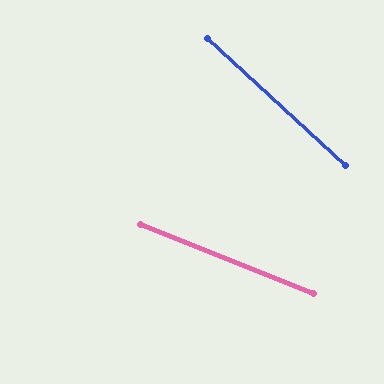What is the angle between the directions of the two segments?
Approximately 21 degrees.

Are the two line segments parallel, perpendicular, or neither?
Neither parallel nor perpendicular — they differ by about 21°.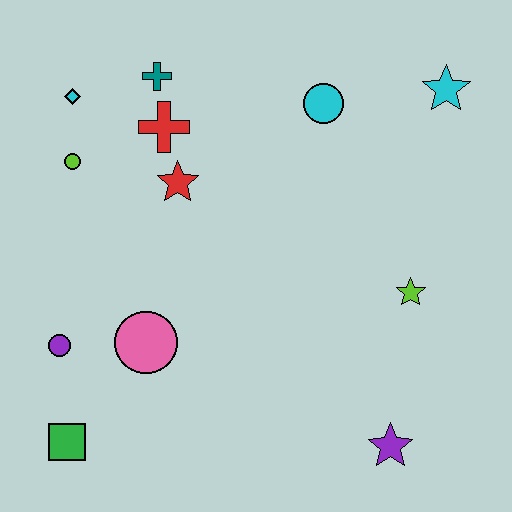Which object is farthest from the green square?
The cyan star is farthest from the green square.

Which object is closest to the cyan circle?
The cyan star is closest to the cyan circle.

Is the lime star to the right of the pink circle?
Yes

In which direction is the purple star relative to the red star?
The purple star is below the red star.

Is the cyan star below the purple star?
No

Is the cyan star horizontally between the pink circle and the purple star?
No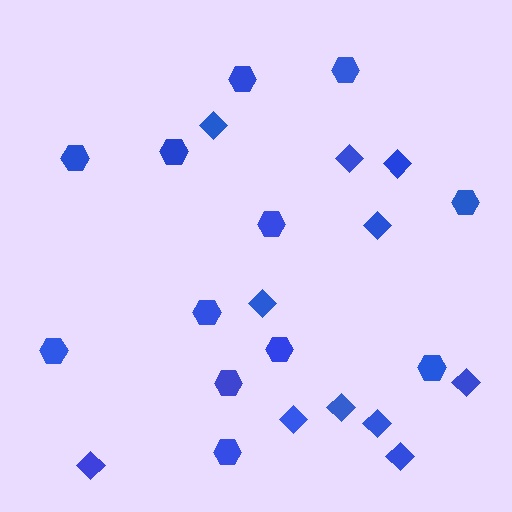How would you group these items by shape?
There are 2 groups: one group of diamonds (11) and one group of hexagons (12).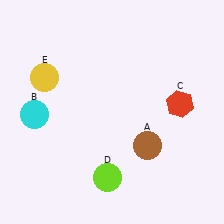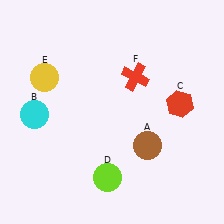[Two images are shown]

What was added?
A red cross (F) was added in Image 2.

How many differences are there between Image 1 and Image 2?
There is 1 difference between the two images.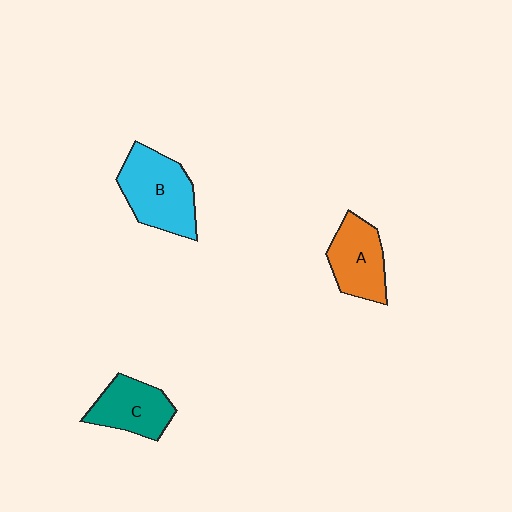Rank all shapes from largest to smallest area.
From largest to smallest: B (cyan), A (orange), C (teal).